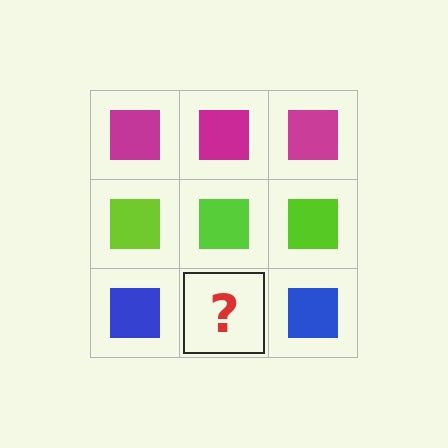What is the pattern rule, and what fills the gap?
The rule is that each row has a consistent color. The gap should be filled with a blue square.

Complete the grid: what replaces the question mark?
The question mark should be replaced with a blue square.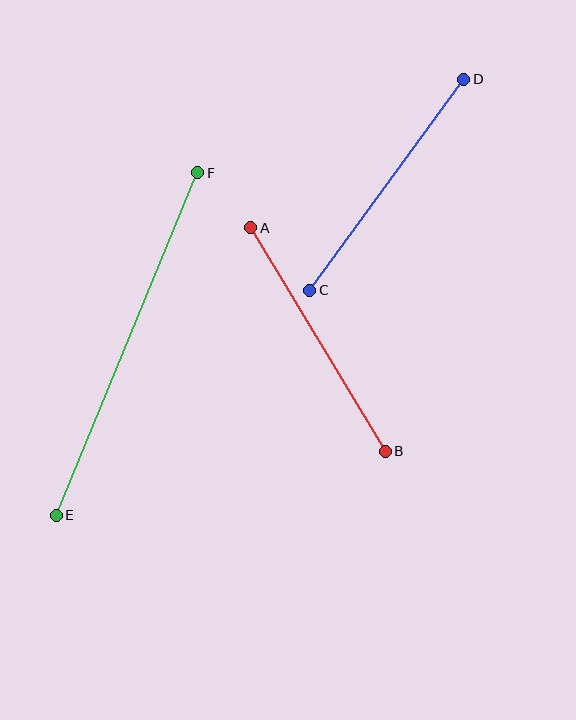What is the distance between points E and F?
The distance is approximately 371 pixels.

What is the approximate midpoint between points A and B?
The midpoint is at approximately (318, 340) pixels.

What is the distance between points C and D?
The distance is approximately 262 pixels.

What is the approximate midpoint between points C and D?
The midpoint is at approximately (387, 185) pixels.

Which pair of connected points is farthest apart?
Points E and F are farthest apart.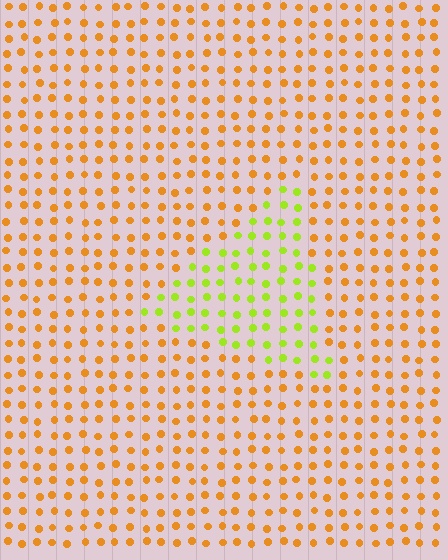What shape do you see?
I see a triangle.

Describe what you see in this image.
The image is filled with small orange elements in a uniform arrangement. A triangle-shaped region is visible where the elements are tinted to a slightly different hue, forming a subtle color boundary.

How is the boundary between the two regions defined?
The boundary is defined purely by a slight shift in hue (about 50 degrees). Spacing, size, and orientation are identical on both sides.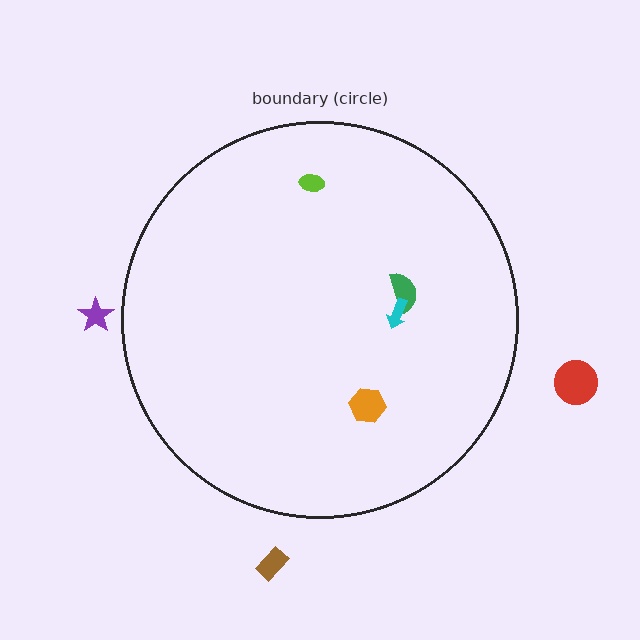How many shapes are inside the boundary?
4 inside, 3 outside.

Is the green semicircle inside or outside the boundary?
Inside.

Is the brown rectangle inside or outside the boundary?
Outside.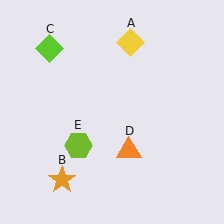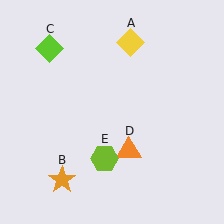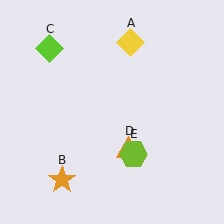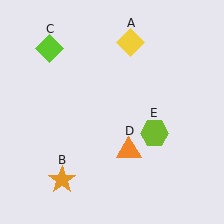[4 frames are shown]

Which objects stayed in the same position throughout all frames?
Yellow diamond (object A) and orange star (object B) and lime diamond (object C) and orange triangle (object D) remained stationary.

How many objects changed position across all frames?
1 object changed position: lime hexagon (object E).